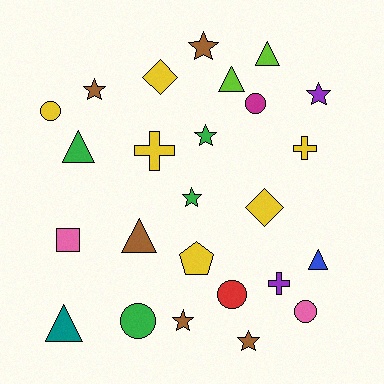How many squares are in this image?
There is 1 square.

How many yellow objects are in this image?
There are 6 yellow objects.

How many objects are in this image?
There are 25 objects.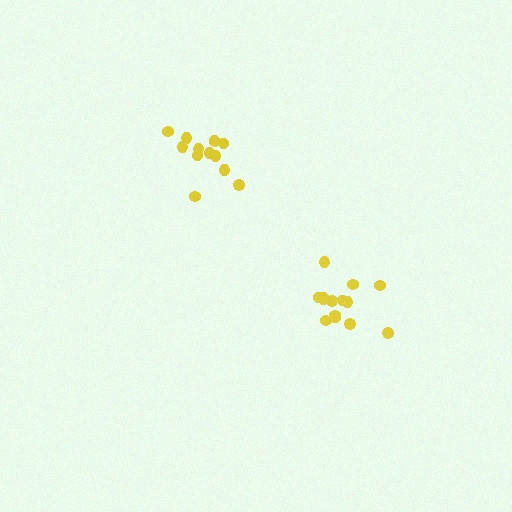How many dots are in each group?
Group 1: 13 dots, Group 2: 15 dots (28 total).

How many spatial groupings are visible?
There are 2 spatial groupings.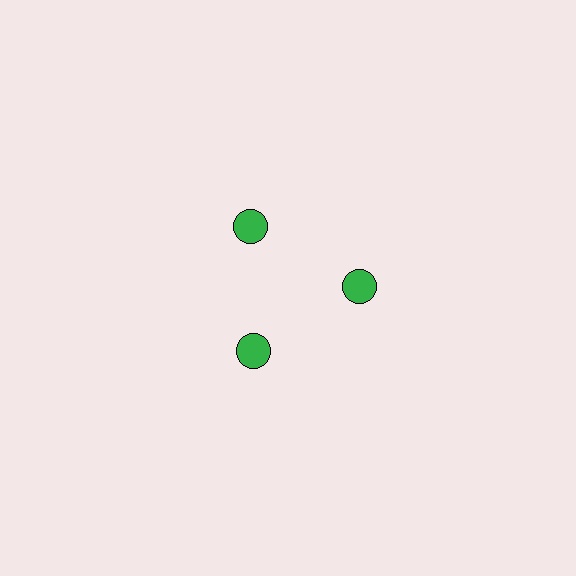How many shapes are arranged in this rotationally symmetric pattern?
There are 3 shapes, arranged in 3 groups of 1.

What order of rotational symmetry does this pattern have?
This pattern has 3-fold rotational symmetry.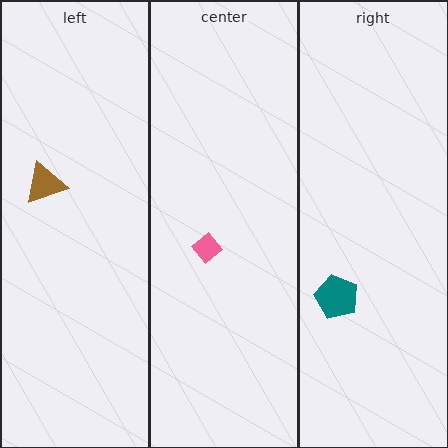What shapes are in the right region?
The teal pentagon.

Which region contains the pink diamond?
The center region.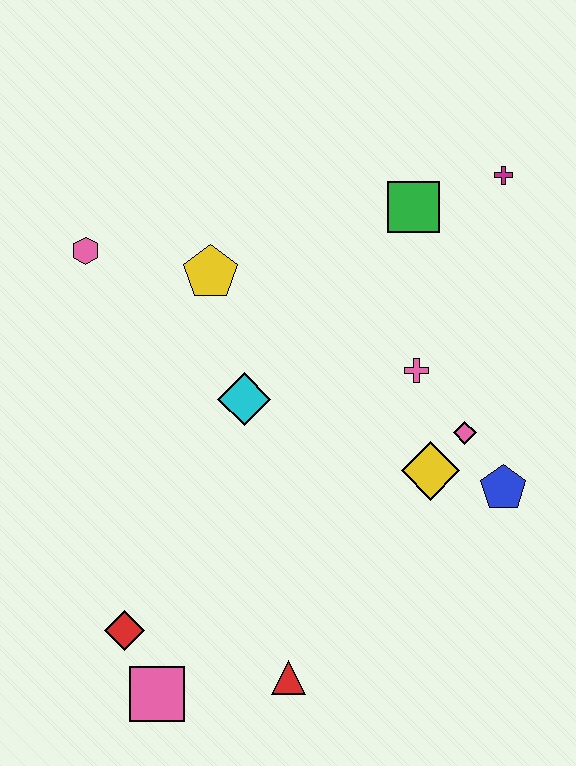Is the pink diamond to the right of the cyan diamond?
Yes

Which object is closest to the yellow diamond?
The pink diamond is closest to the yellow diamond.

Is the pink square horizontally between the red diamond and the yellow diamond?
Yes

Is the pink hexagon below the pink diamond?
No